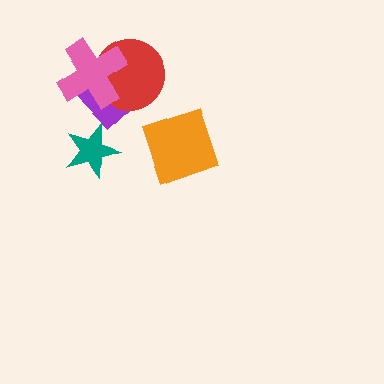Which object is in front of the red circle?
The pink cross is in front of the red circle.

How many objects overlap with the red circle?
2 objects overlap with the red circle.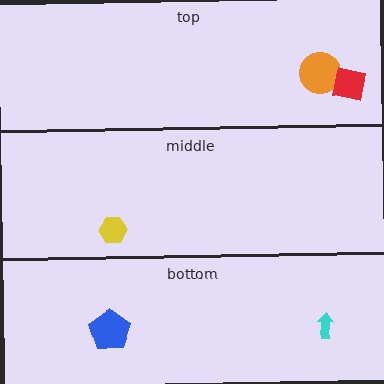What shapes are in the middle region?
The yellow hexagon.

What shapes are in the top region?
The orange circle, the red square.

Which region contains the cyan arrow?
The bottom region.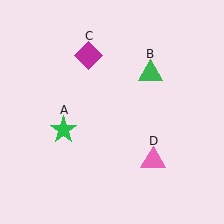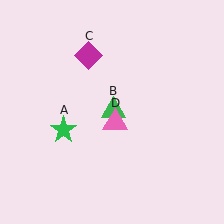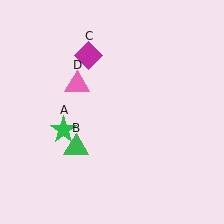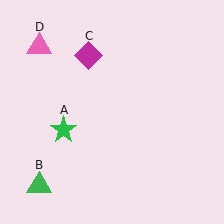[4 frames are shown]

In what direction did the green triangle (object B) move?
The green triangle (object B) moved down and to the left.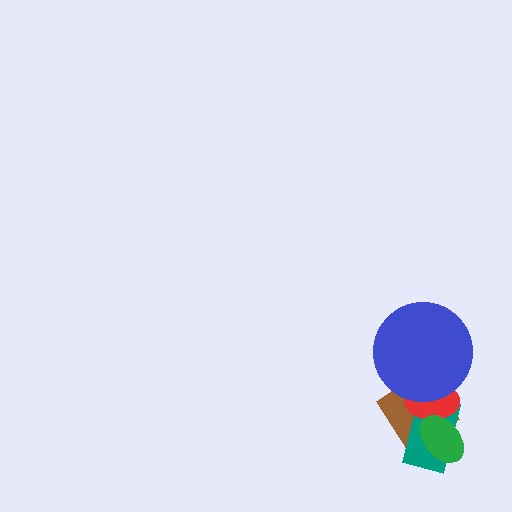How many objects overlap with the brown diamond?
4 objects overlap with the brown diamond.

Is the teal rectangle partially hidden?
Yes, it is partially covered by another shape.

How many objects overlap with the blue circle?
2 objects overlap with the blue circle.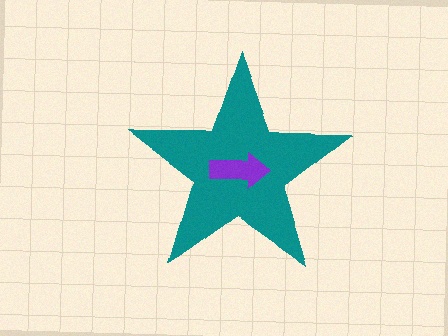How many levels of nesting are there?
2.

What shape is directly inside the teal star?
The purple arrow.